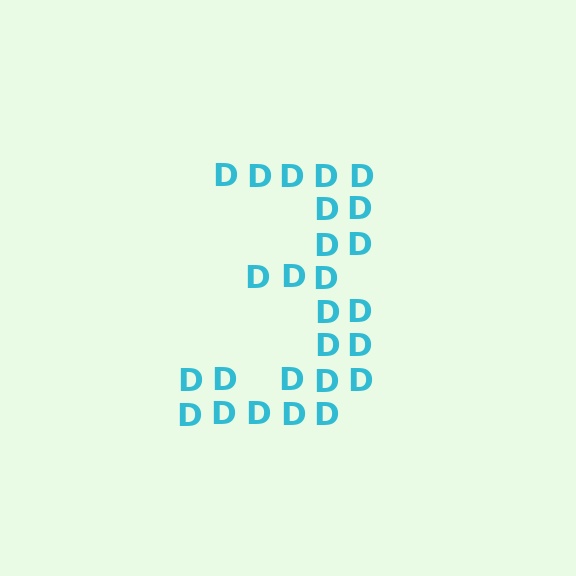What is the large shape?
The large shape is the digit 3.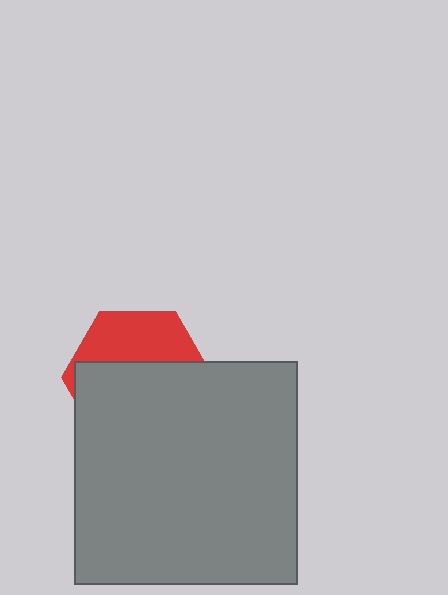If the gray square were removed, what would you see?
You would see the complete red hexagon.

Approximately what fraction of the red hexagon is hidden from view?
Roughly 63% of the red hexagon is hidden behind the gray square.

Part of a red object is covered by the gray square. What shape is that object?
It is a hexagon.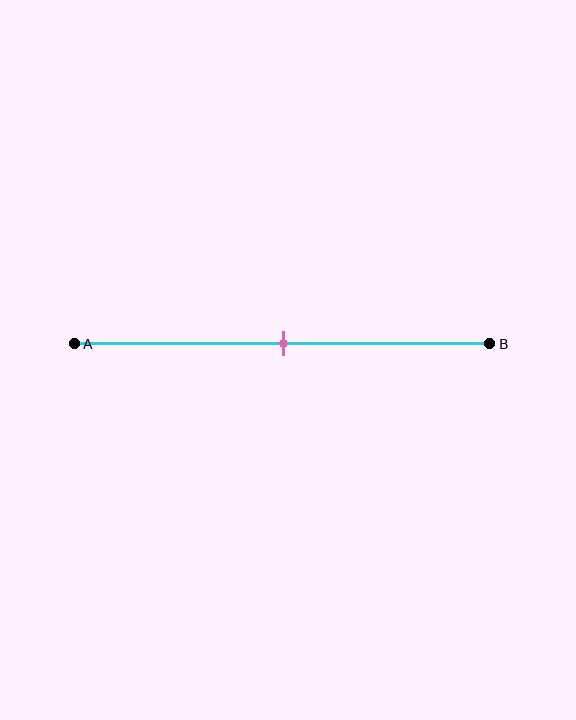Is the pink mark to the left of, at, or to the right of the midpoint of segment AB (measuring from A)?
The pink mark is approximately at the midpoint of segment AB.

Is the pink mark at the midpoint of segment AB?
Yes, the mark is approximately at the midpoint.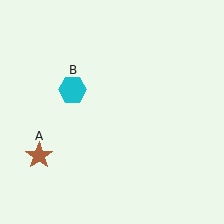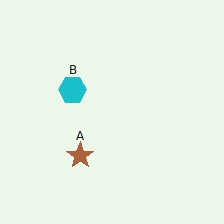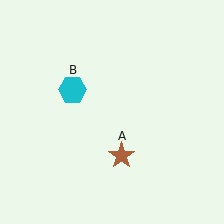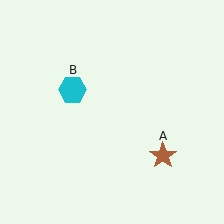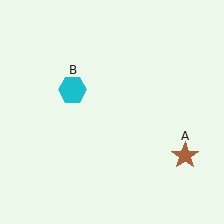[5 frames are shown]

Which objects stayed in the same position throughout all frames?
Cyan hexagon (object B) remained stationary.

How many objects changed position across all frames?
1 object changed position: brown star (object A).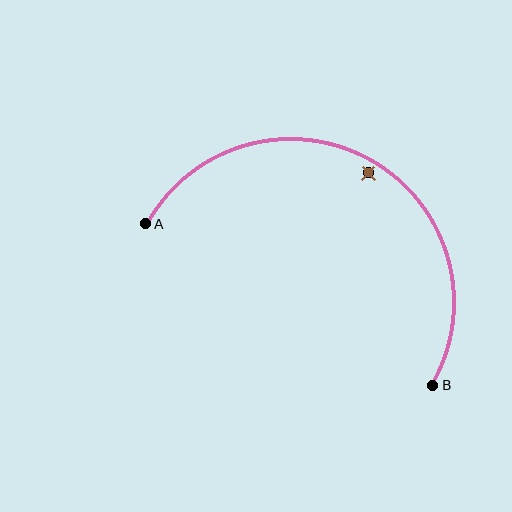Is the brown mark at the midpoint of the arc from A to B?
No — the brown mark does not lie on the arc at all. It sits slightly inside the curve.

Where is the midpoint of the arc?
The arc midpoint is the point on the curve farthest from the straight line joining A and B. It sits above that line.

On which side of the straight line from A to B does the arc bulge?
The arc bulges above the straight line connecting A and B.